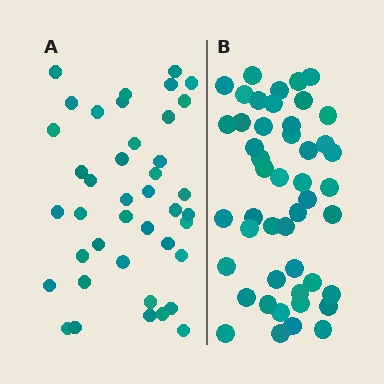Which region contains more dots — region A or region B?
Region B (the right region) has more dots.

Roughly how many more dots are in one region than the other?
Region B has about 6 more dots than region A.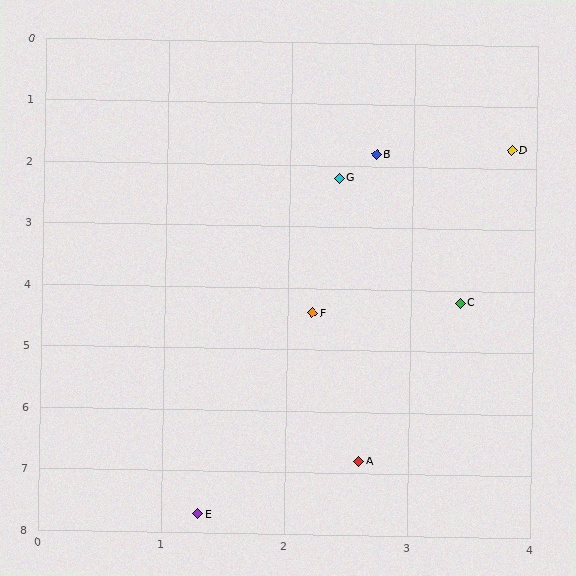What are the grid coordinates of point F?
Point F is at approximately (2.2, 4.4).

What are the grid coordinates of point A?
Point A is at approximately (2.6, 6.8).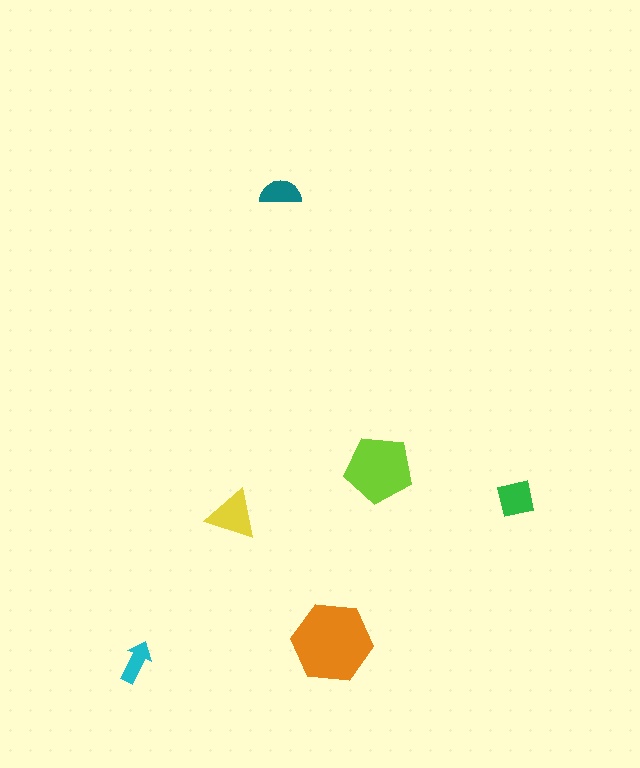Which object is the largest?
The orange hexagon.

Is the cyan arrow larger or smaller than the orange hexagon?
Smaller.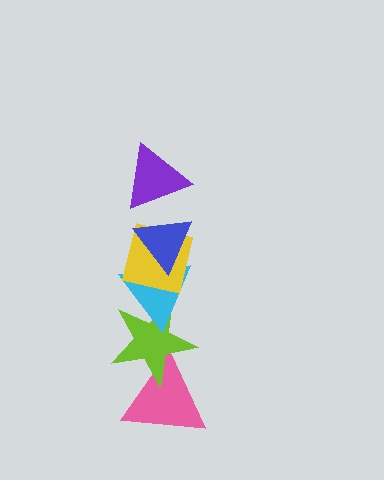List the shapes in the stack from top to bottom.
From top to bottom: the purple triangle, the blue triangle, the yellow square, the cyan triangle, the lime star, the pink triangle.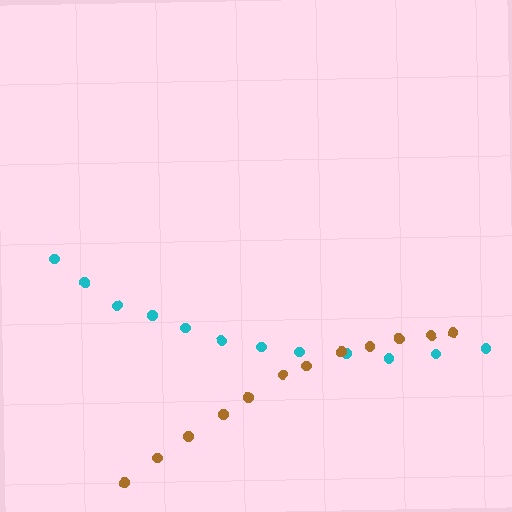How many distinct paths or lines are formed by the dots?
There are 2 distinct paths.